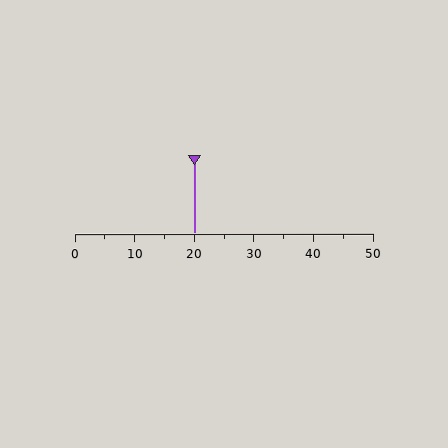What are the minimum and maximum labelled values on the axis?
The axis runs from 0 to 50.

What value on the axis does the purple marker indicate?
The marker indicates approximately 20.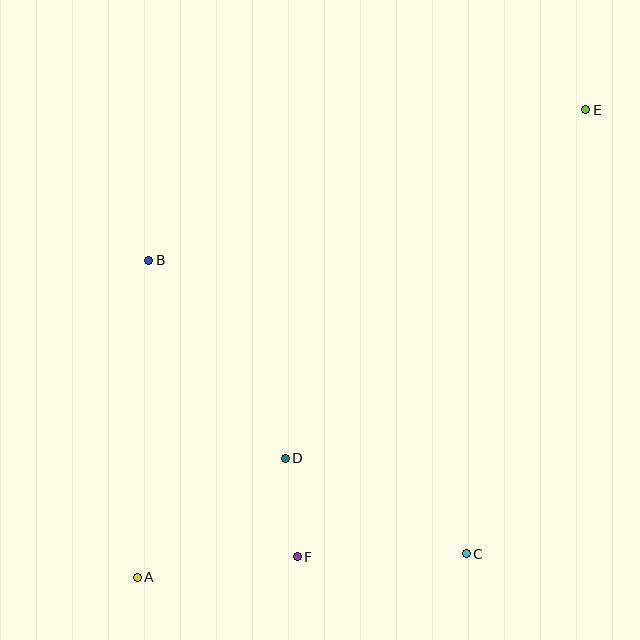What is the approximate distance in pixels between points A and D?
The distance between A and D is approximately 190 pixels.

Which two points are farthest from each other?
Points A and E are farthest from each other.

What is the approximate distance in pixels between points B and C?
The distance between B and C is approximately 432 pixels.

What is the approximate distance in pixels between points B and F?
The distance between B and F is approximately 331 pixels.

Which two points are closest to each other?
Points D and F are closest to each other.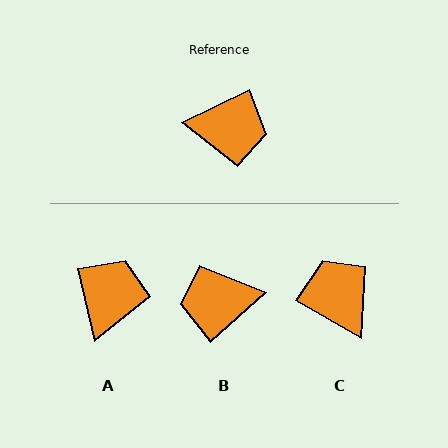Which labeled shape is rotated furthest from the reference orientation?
B, about 163 degrees away.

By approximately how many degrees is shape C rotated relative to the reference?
Approximately 125 degrees counter-clockwise.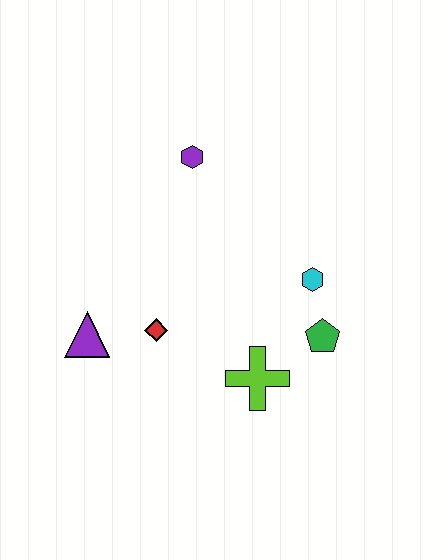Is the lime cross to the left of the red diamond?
No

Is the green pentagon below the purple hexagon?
Yes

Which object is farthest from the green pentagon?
The purple triangle is farthest from the green pentagon.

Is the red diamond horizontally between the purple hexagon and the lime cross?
No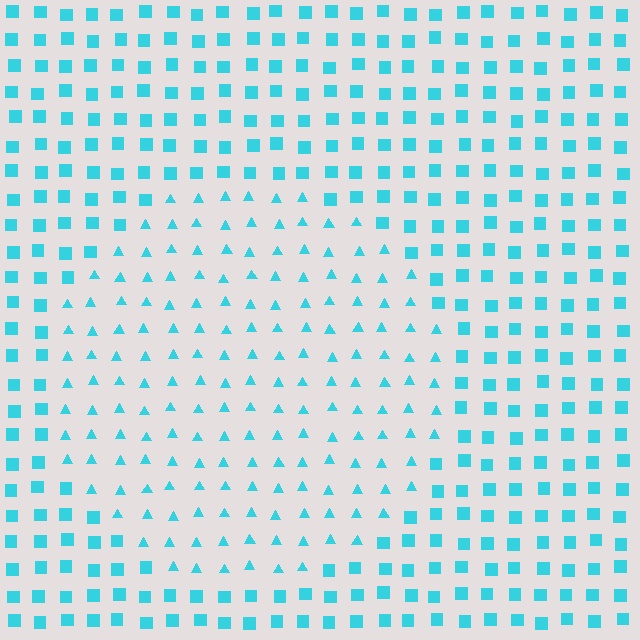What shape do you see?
I see a circle.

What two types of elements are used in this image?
The image uses triangles inside the circle region and squares outside it.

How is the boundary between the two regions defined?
The boundary is defined by a change in element shape: triangles inside vs. squares outside. All elements share the same color and spacing.